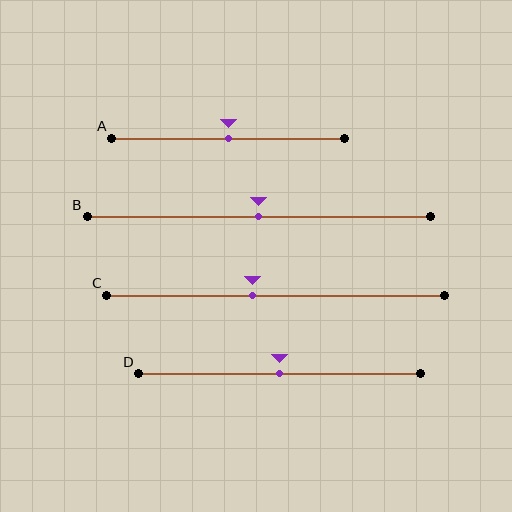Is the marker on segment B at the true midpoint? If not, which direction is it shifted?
Yes, the marker on segment B is at the true midpoint.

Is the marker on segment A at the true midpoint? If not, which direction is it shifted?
Yes, the marker on segment A is at the true midpoint.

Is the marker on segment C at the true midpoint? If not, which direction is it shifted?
No, the marker on segment C is shifted to the left by about 7% of the segment length.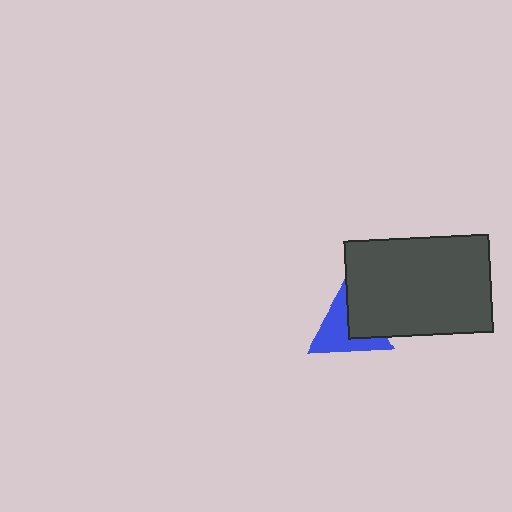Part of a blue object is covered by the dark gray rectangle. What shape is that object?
It is a triangle.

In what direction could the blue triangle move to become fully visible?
The blue triangle could move left. That would shift it out from behind the dark gray rectangle entirely.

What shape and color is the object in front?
The object in front is a dark gray rectangle.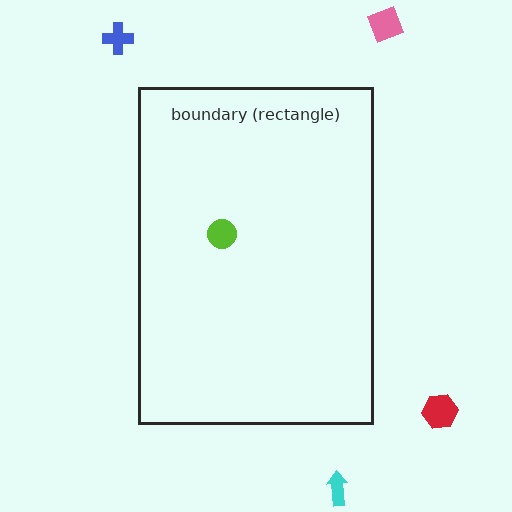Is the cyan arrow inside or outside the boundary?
Outside.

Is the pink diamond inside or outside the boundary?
Outside.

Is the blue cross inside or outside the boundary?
Outside.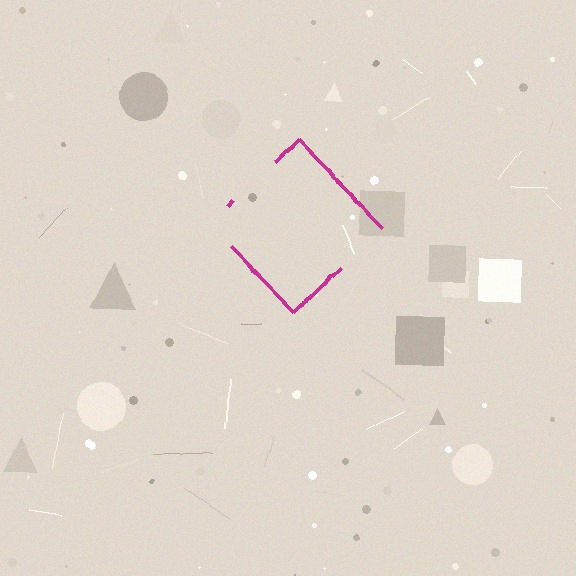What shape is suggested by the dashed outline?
The dashed outline suggests a diamond.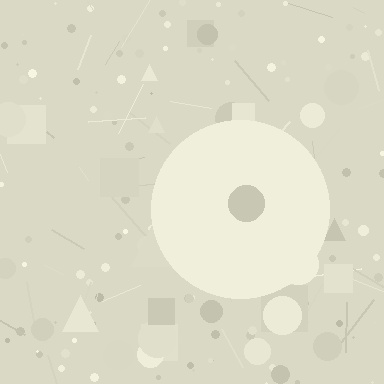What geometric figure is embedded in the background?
A circle is embedded in the background.